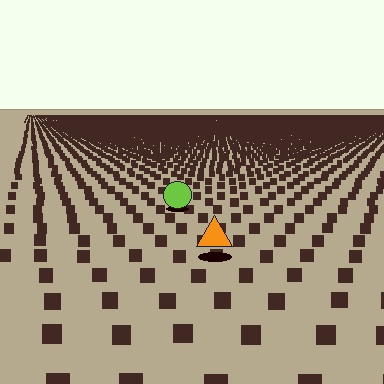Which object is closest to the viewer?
The orange triangle is closest. The texture marks near it are larger and more spread out.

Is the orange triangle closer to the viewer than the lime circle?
Yes. The orange triangle is closer — you can tell from the texture gradient: the ground texture is coarser near it.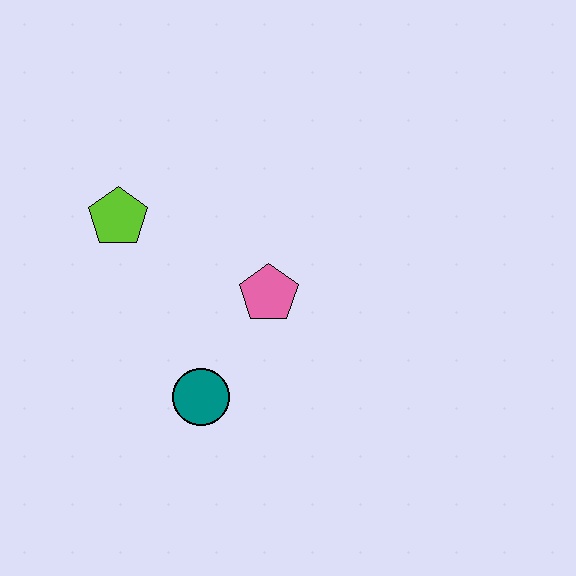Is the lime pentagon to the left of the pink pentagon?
Yes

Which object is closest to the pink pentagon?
The teal circle is closest to the pink pentagon.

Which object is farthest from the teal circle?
The lime pentagon is farthest from the teal circle.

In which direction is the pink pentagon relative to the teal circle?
The pink pentagon is above the teal circle.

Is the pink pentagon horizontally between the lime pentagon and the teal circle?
No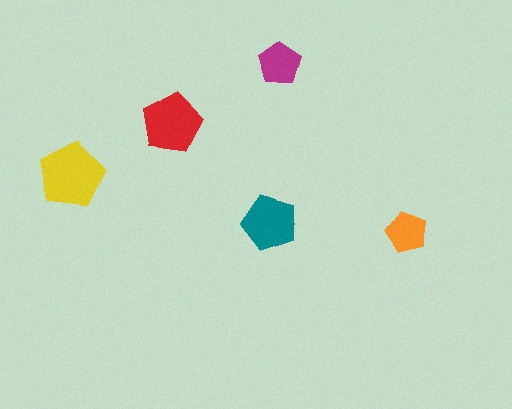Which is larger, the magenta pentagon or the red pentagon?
The red one.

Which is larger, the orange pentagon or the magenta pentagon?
The magenta one.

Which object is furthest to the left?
The yellow pentagon is leftmost.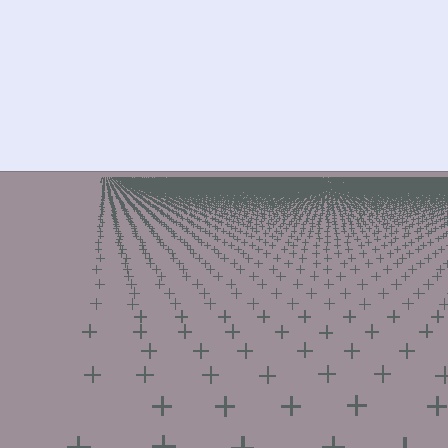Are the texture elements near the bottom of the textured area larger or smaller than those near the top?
Larger. Near the bottom, elements are closer to the viewer and appear at a bigger on-screen size.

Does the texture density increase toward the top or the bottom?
Density increases toward the top.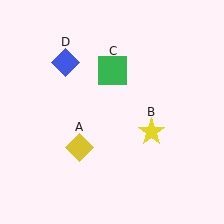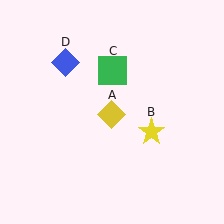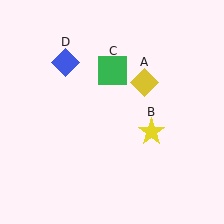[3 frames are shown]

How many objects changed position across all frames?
1 object changed position: yellow diamond (object A).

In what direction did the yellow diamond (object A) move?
The yellow diamond (object A) moved up and to the right.